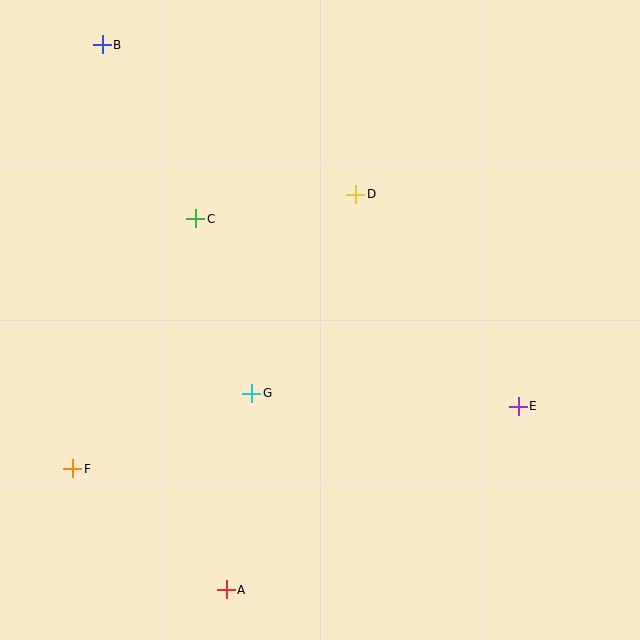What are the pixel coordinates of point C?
Point C is at (196, 219).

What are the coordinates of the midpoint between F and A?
The midpoint between F and A is at (149, 529).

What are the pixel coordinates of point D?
Point D is at (356, 194).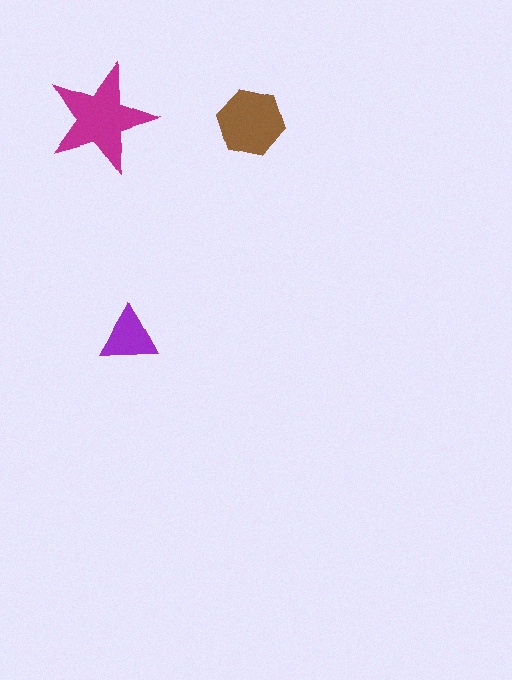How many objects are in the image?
There are 3 objects in the image.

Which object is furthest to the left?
The magenta star is leftmost.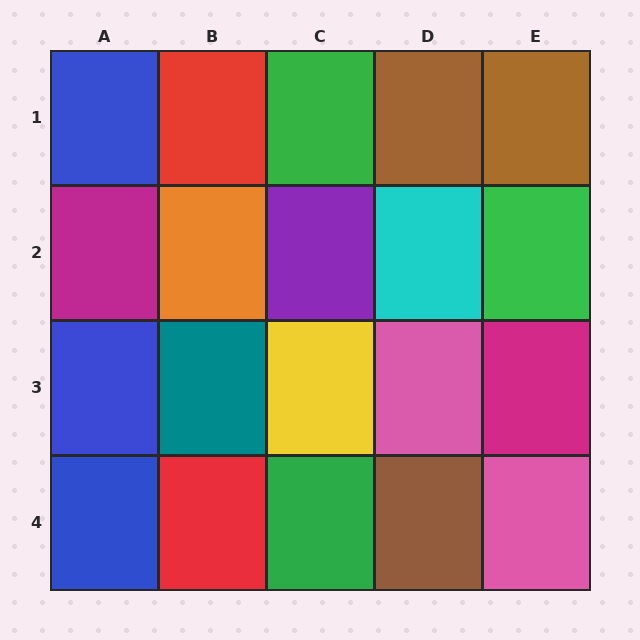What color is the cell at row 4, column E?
Pink.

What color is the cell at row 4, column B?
Red.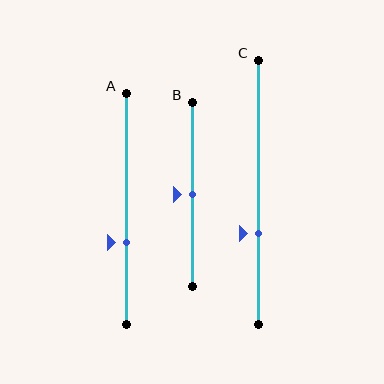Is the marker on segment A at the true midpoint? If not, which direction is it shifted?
No, the marker on segment A is shifted downward by about 15% of the segment length.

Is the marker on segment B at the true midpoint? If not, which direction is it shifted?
Yes, the marker on segment B is at the true midpoint.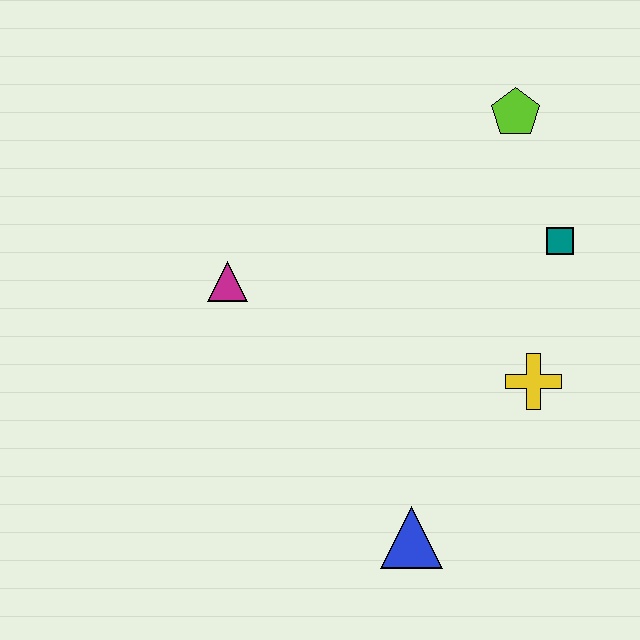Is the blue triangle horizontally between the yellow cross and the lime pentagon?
No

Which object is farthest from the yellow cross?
The magenta triangle is farthest from the yellow cross.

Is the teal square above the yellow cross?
Yes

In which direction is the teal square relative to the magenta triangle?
The teal square is to the right of the magenta triangle.